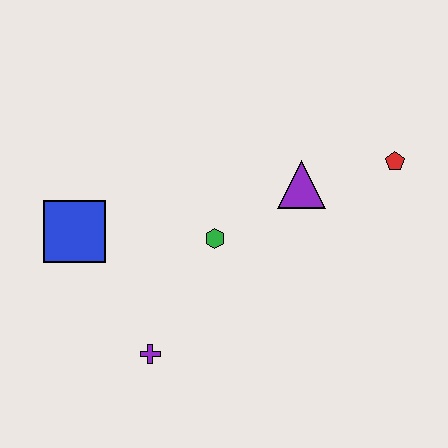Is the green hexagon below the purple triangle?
Yes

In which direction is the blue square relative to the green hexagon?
The blue square is to the left of the green hexagon.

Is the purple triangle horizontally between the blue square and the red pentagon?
Yes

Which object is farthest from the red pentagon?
The blue square is farthest from the red pentagon.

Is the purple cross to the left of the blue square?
No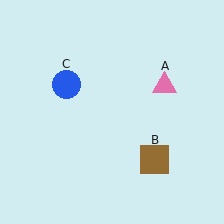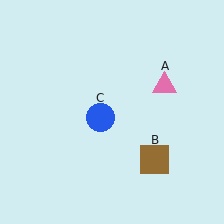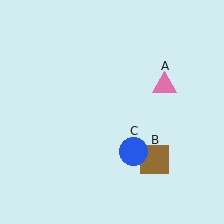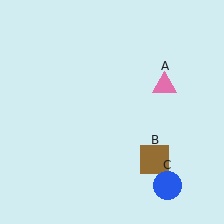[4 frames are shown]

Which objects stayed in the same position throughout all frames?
Pink triangle (object A) and brown square (object B) remained stationary.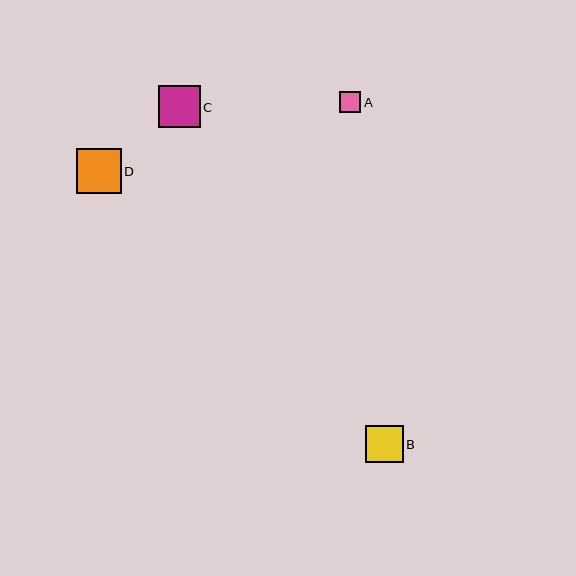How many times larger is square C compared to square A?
Square C is approximately 2.0 times the size of square A.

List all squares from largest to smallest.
From largest to smallest: D, C, B, A.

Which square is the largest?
Square D is the largest with a size of approximately 45 pixels.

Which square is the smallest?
Square A is the smallest with a size of approximately 21 pixels.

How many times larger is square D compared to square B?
Square D is approximately 1.2 times the size of square B.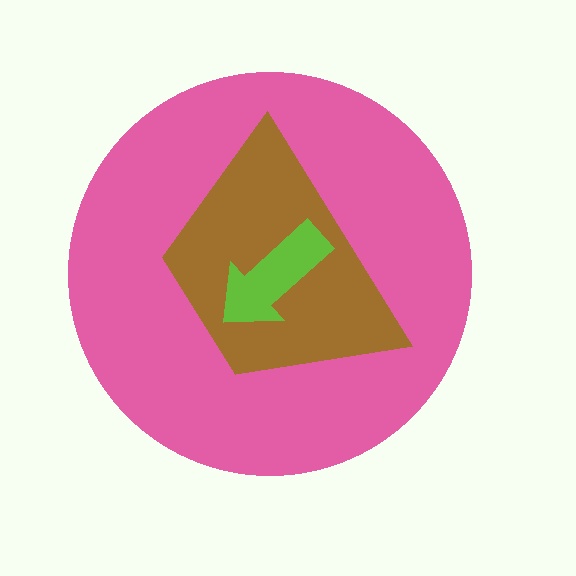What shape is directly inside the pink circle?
The brown trapezoid.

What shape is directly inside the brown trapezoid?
The lime arrow.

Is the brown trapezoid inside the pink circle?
Yes.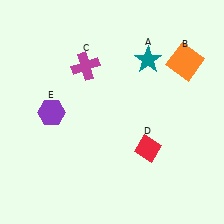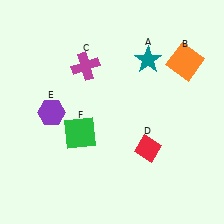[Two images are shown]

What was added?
A green square (F) was added in Image 2.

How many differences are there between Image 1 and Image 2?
There is 1 difference between the two images.